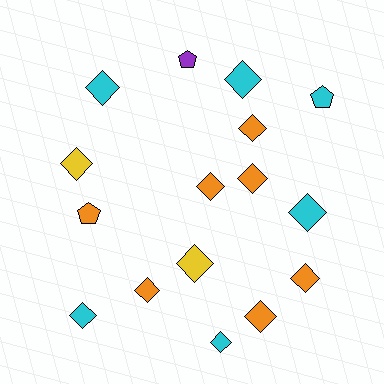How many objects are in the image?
There are 16 objects.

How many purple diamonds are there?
There are no purple diamonds.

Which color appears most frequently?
Orange, with 7 objects.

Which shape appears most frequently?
Diamond, with 13 objects.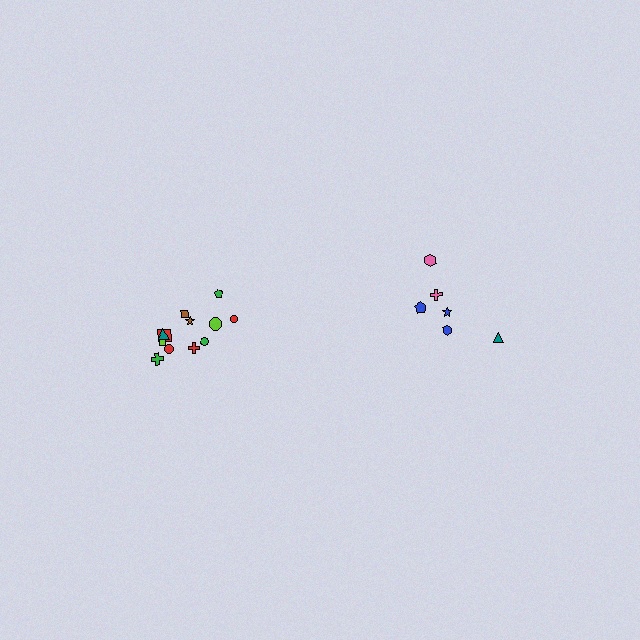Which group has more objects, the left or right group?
The left group.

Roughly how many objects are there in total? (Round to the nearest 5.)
Roughly 20 objects in total.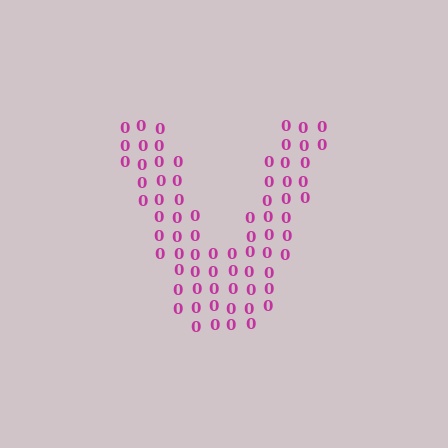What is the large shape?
The large shape is the letter V.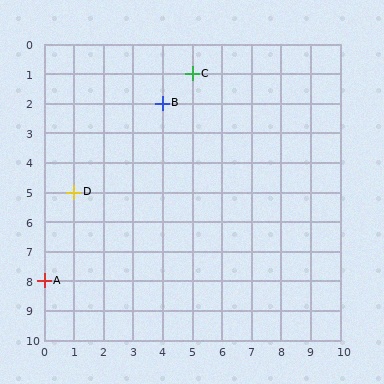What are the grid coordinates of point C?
Point C is at grid coordinates (5, 1).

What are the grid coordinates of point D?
Point D is at grid coordinates (1, 5).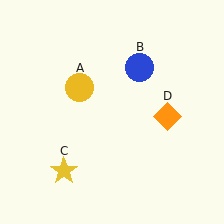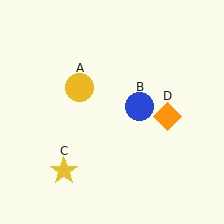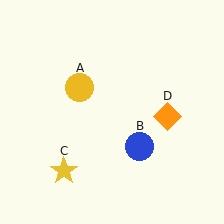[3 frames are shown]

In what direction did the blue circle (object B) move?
The blue circle (object B) moved down.